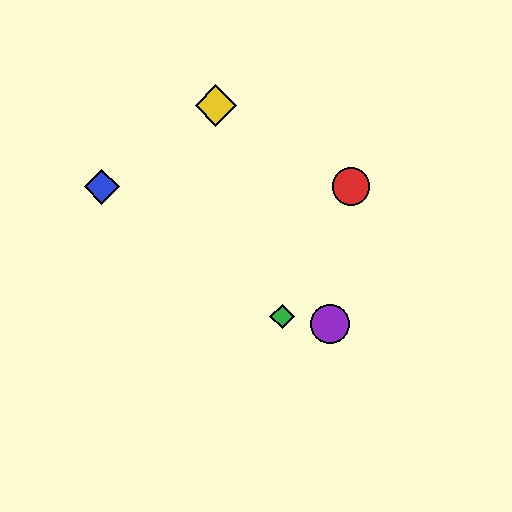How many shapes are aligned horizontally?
2 shapes (the red circle, the blue diamond) are aligned horizontally.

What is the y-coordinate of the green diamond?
The green diamond is at y≈317.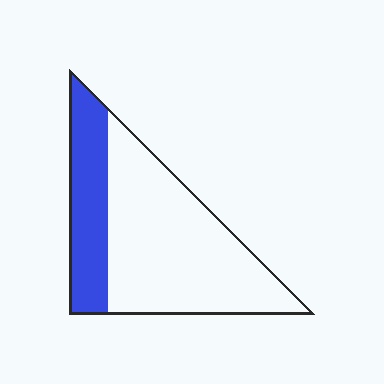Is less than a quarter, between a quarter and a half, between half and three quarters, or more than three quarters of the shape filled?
Between a quarter and a half.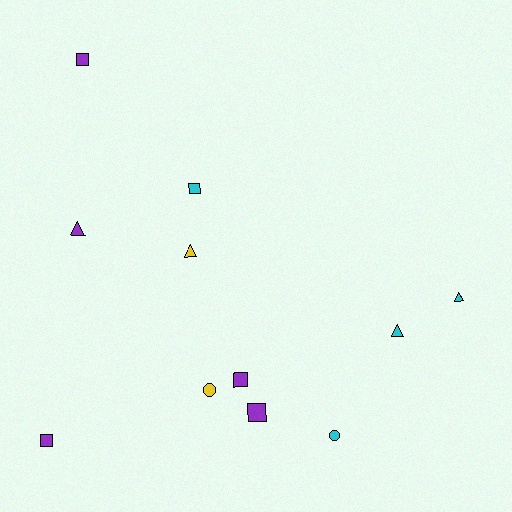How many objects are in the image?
There are 11 objects.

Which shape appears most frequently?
Square, with 5 objects.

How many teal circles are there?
There are no teal circles.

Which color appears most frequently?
Purple, with 5 objects.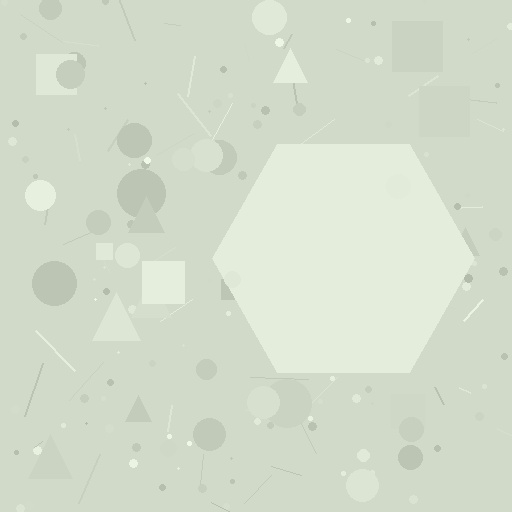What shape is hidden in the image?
A hexagon is hidden in the image.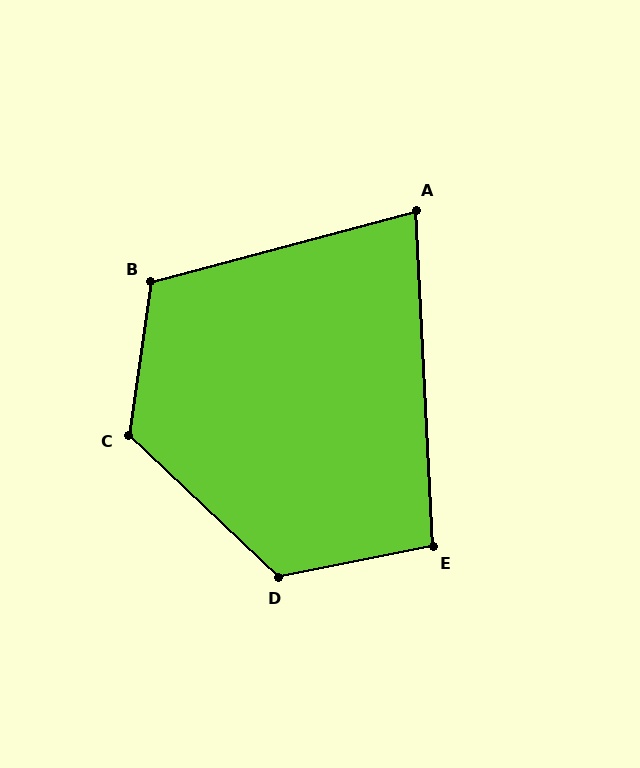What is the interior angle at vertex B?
Approximately 113 degrees (obtuse).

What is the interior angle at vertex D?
Approximately 125 degrees (obtuse).